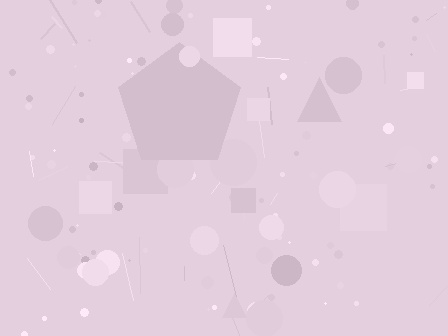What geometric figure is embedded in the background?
A pentagon is embedded in the background.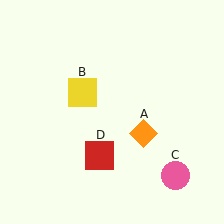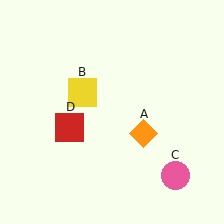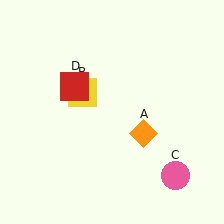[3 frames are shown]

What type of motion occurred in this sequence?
The red square (object D) rotated clockwise around the center of the scene.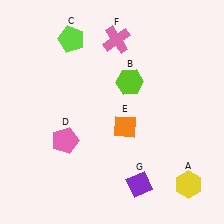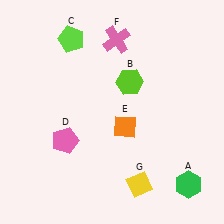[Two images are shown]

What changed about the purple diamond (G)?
In Image 1, G is purple. In Image 2, it changed to yellow.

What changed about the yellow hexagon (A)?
In Image 1, A is yellow. In Image 2, it changed to green.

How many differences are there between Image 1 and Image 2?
There are 2 differences between the two images.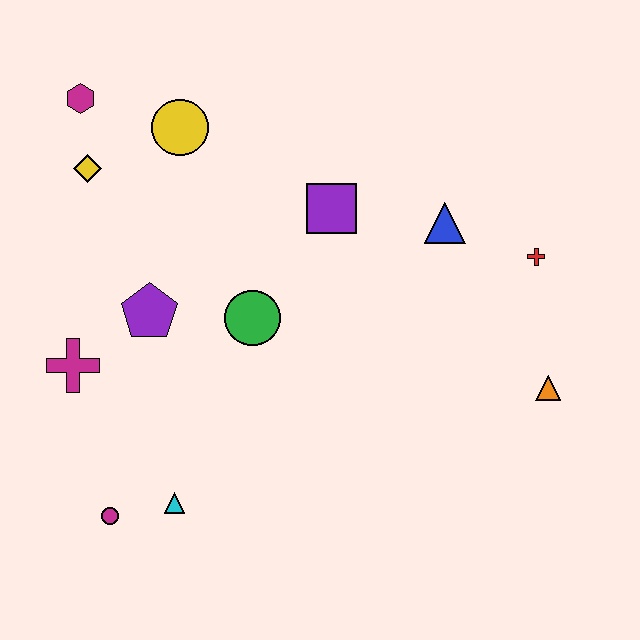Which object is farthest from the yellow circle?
The orange triangle is farthest from the yellow circle.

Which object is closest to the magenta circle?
The cyan triangle is closest to the magenta circle.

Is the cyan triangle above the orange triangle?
No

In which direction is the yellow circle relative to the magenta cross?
The yellow circle is above the magenta cross.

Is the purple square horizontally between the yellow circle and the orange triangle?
Yes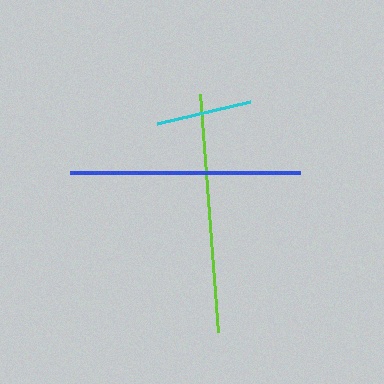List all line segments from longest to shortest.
From longest to shortest: lime, blue, cyan.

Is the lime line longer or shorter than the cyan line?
The lime line is longer than the cyan line.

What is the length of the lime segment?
The lime segment is approximately 239 pixels long.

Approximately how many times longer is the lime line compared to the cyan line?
The lime line is approximately 2.5 times the length of the cyan line.